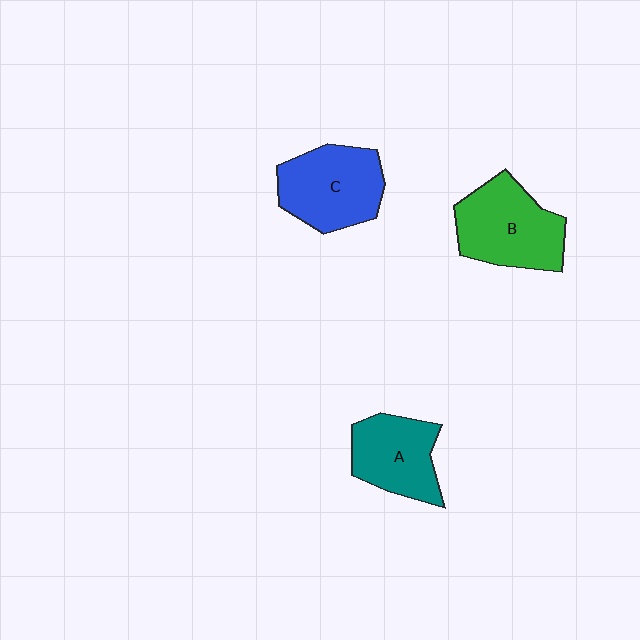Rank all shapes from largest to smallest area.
From largest to smallest: B (green), C (blue), A (teal).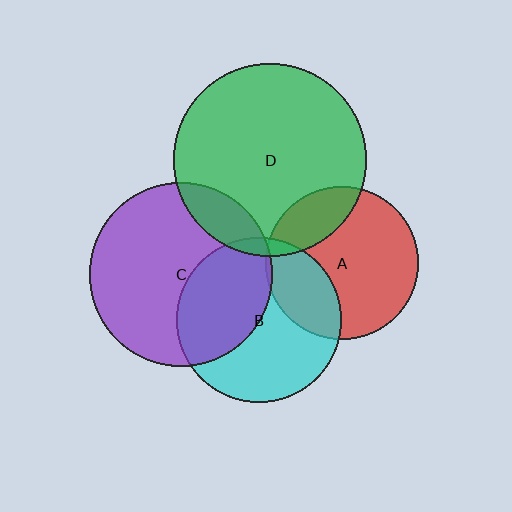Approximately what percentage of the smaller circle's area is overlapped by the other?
Approximately 30%.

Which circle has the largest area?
Circle D (green).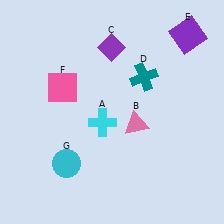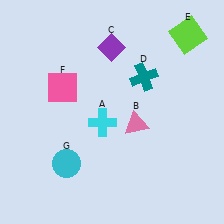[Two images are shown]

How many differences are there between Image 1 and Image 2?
There is 1 difference between the two images.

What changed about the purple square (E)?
In Image 1, E is purple. In Image 2, it changed to lime.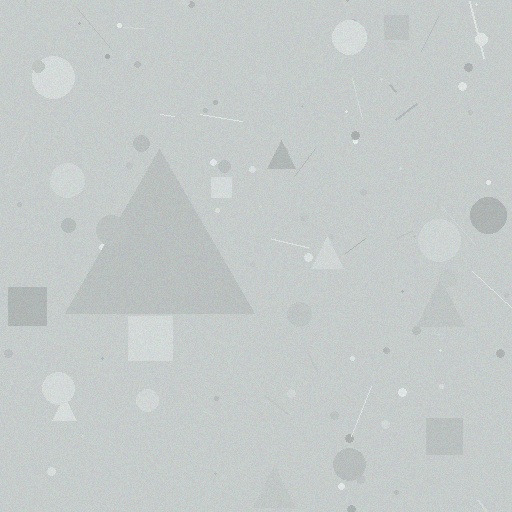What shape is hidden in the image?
A triangle is hidden in the image.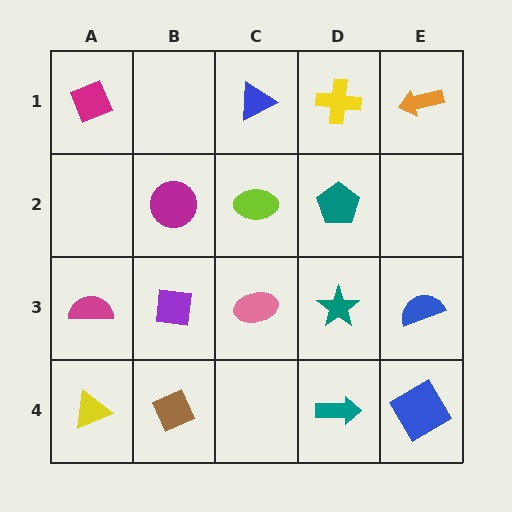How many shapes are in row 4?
4 shapes.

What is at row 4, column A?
A yellow triangle.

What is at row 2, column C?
A lime ellipse.